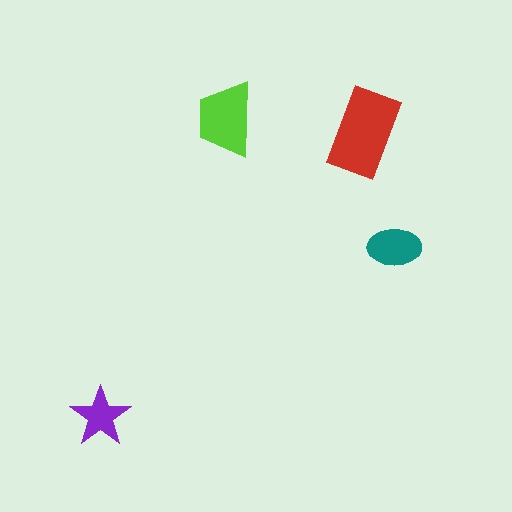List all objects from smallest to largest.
The purple star, the teal ellipse, the lime trapezoid, the red rectangle.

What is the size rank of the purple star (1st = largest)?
4th.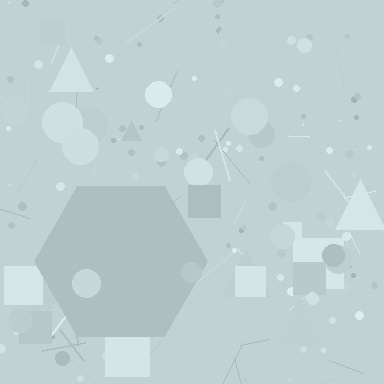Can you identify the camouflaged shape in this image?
The camouflaged shape is a hexagon.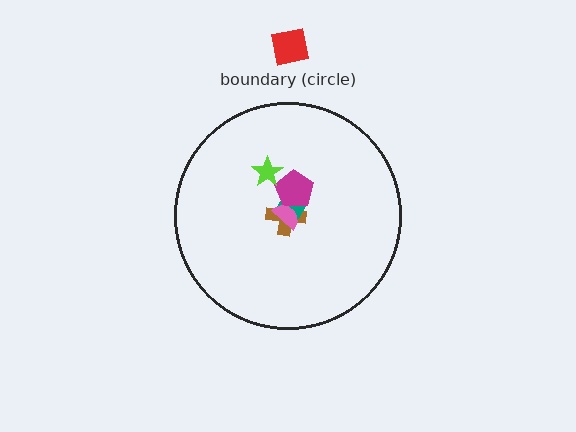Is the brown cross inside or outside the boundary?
Inside.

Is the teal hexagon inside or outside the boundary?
Inside.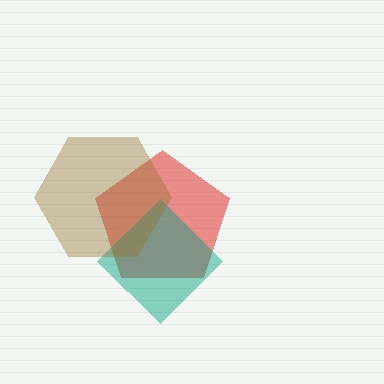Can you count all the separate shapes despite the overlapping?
Yes, there are 3 separate shapes.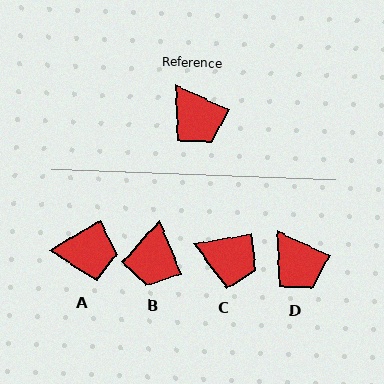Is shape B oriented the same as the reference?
No, it is off by about 43 degrees.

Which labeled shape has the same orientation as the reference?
D.